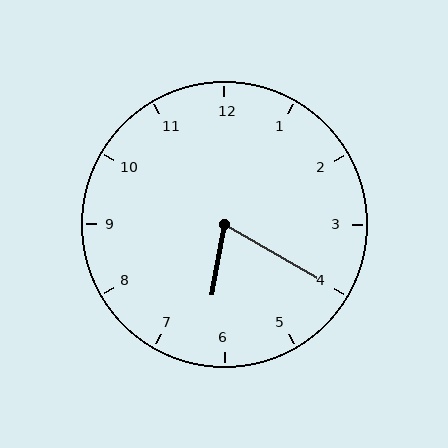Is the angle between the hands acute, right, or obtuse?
It is acute.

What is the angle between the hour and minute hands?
Approximately 70 degrees.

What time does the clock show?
6:20.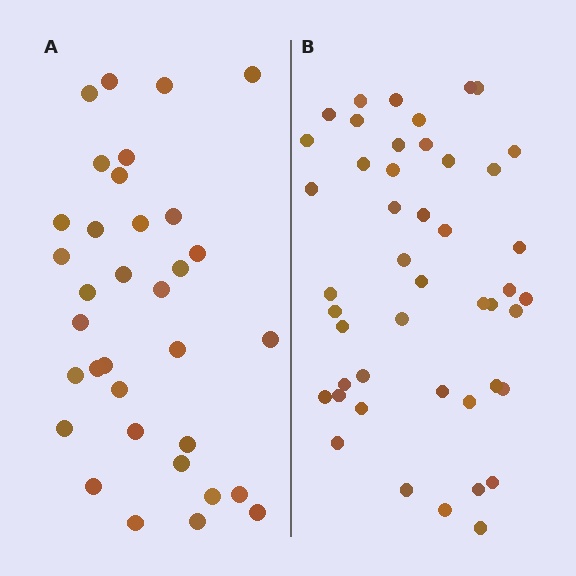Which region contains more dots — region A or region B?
Region B (the right region) has more dots.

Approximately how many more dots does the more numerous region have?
Region B has roughly 12 or so more dots than region A.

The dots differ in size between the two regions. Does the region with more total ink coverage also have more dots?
No. Region A has more total ink coverage because its dots are larger, but region B actually contains more individual dots. Total area can be misleading — the number of items is what matters here.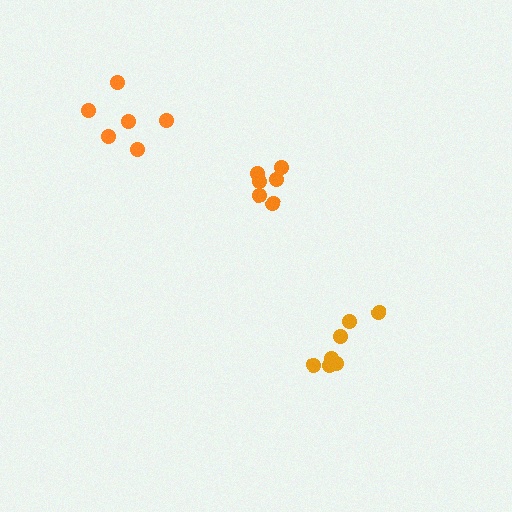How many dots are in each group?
Group 1: 6 dots, Group 2: 6 dots, Group 3: 7 dots (19 total).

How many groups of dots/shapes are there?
There are 3 groups.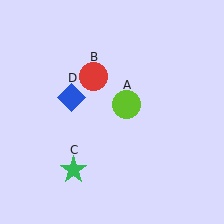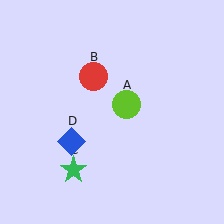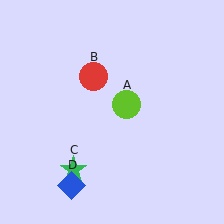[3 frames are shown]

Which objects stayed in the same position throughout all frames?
Lime circle (object A) and red circle (object B) and green star (object C) remained stationary.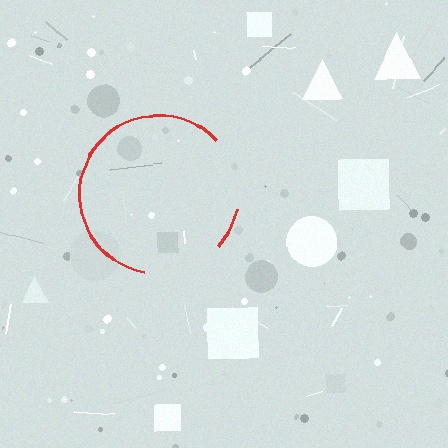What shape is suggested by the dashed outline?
The dashed outline suggests a circle.